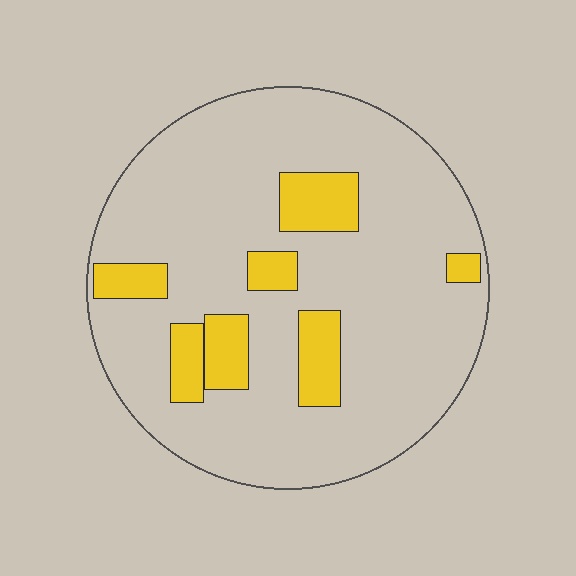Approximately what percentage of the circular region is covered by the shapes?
Approximately 15%.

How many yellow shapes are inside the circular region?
7.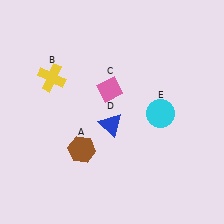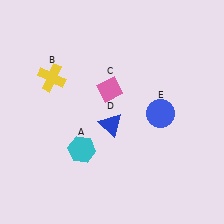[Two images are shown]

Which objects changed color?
A changed from brown to cyan. E changed from cyan to blue.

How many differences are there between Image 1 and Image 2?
There are 2 differences between the two images.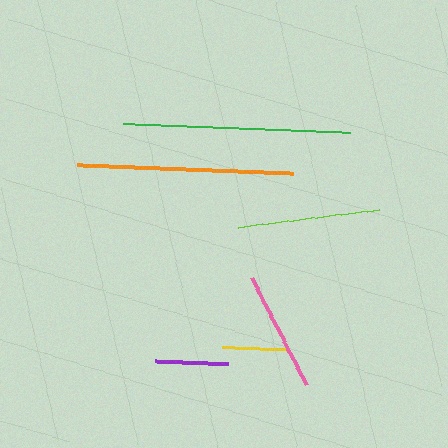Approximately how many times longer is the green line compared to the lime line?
The green line is approximately 1.6 times the length of the lime line.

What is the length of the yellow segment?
The yellow segment is approximately 65 pixels long.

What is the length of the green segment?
The green segment is approximately 227 pixels long.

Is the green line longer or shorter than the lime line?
The green line is longer than the lime line.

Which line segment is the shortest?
The yellow line is the shortest at approximately 65 pixels.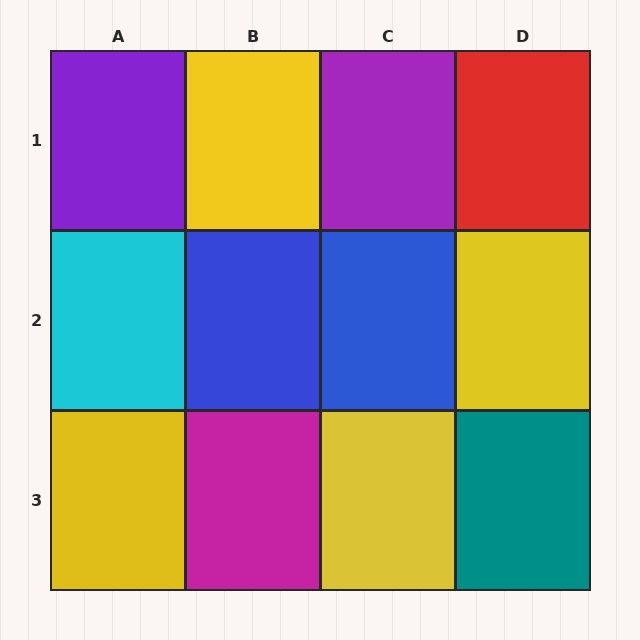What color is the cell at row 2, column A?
Cyan.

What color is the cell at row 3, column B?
Magenta.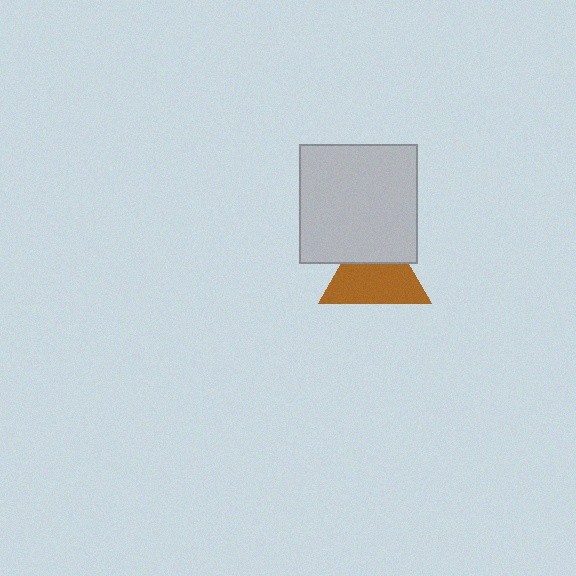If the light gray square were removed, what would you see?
You would see the complete brown triangle.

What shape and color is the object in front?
The object in front is a light gray square.